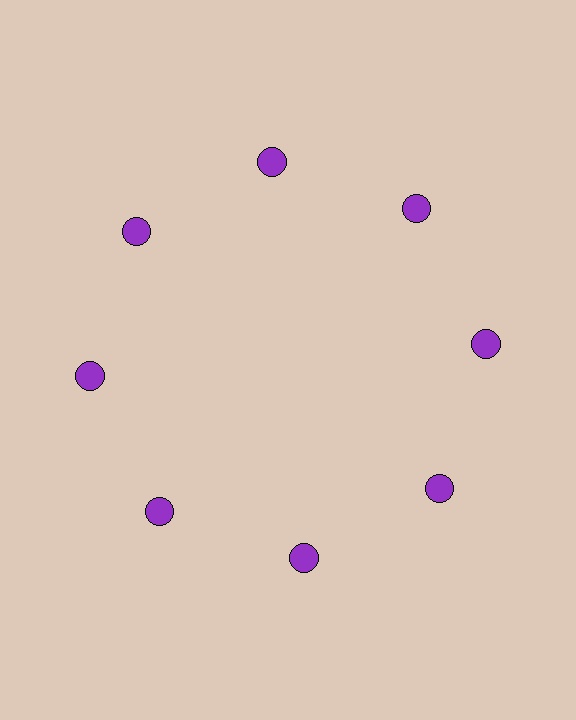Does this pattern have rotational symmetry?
Yes, this pattern has 8-fold rotational symmetry. It looks the same after rotating 45 degrees around the center.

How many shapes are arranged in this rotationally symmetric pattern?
There are 8 shapes, arranged in 8 groups of 1.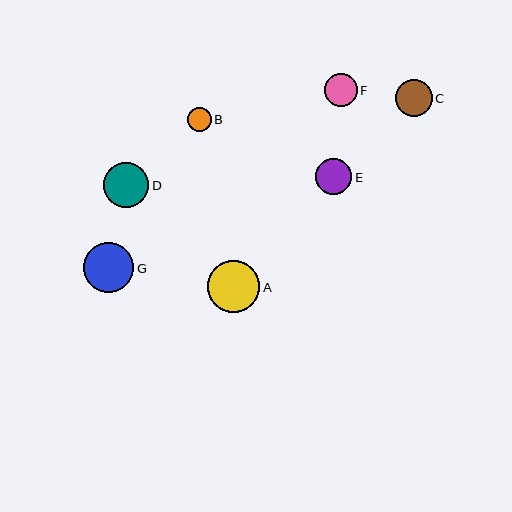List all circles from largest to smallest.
From largest to smallest: A, G, D, C, E, F, B.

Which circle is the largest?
Circle A is the largest with a size of approximately 52 pixels.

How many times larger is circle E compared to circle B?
Circle E is approximately 1.5 times the size of circle B.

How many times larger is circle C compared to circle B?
Circle C is approximately 1.5 times the size of circle B.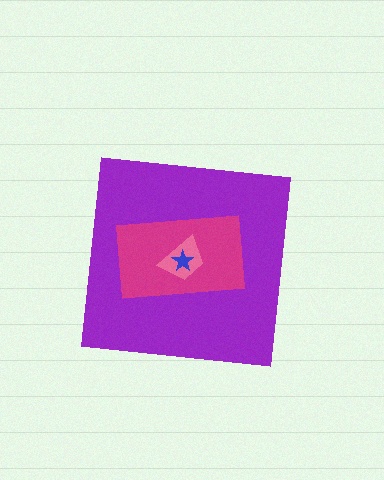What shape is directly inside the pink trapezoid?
The blue star.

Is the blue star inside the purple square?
Yes.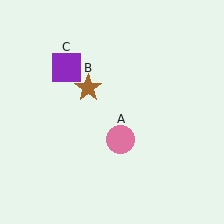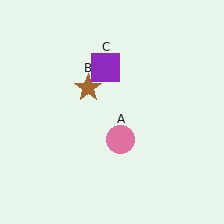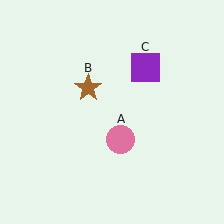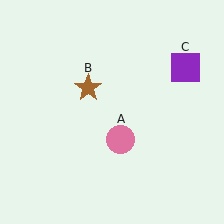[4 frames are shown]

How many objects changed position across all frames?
1 object changed position: purple square (object C).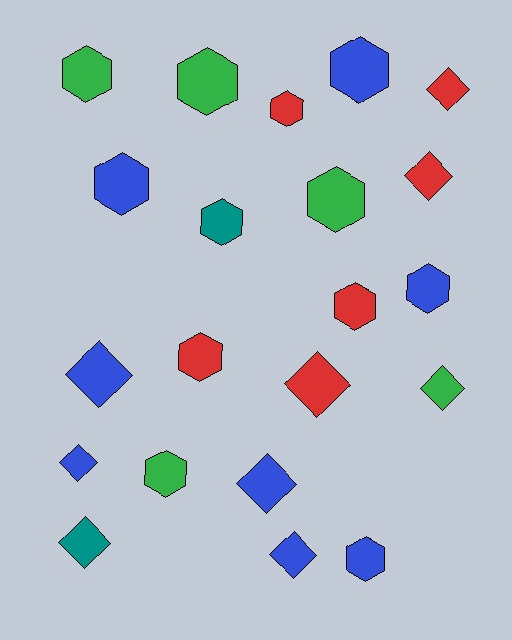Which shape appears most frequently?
Hexagon, with 12 objects.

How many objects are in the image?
There are 21 objects.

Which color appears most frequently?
Blue, with 8 objects.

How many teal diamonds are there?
There is 1 teal diamond.